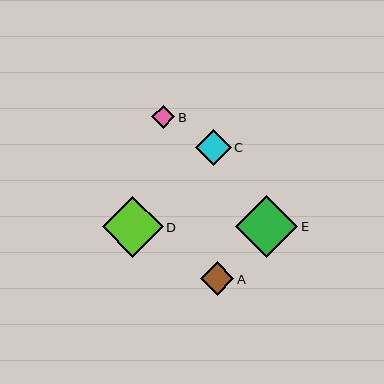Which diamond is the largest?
Diamond E is the largest with a size of approximately 63 pixels.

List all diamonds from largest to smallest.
From largest to smallest: E, D, C, A, B.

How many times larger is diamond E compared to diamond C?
Diamond E is approximately 1.7 times the size of diamond C.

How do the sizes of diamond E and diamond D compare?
Diamond E and diamond D are approximately the same size.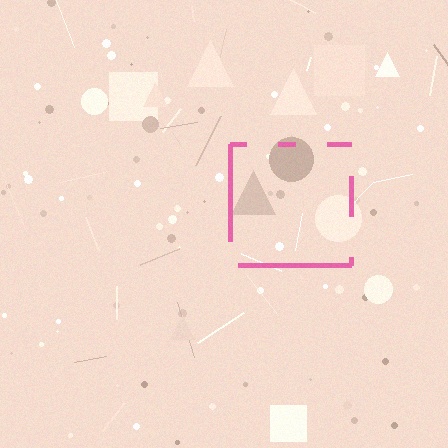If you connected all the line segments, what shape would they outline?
They would outline a square.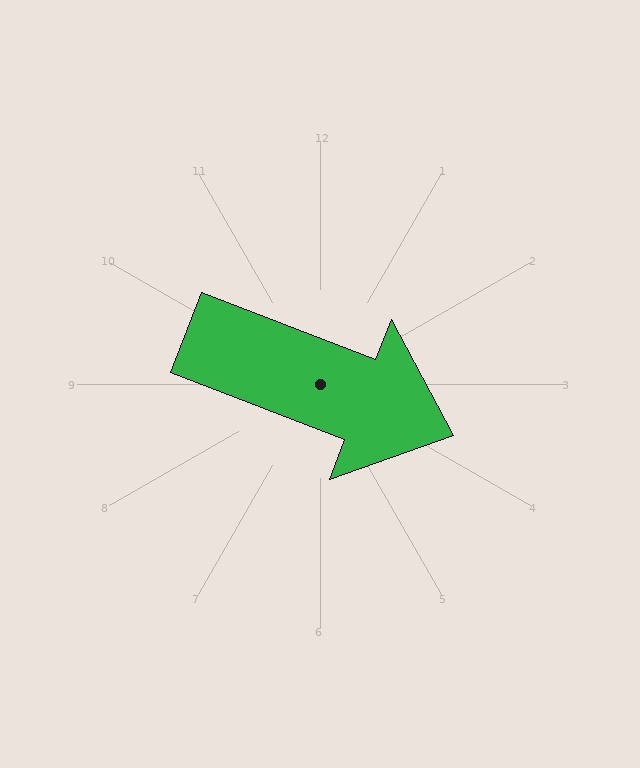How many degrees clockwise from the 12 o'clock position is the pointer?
Approximately 111 degrees.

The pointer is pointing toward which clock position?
Roughly 4 o'clock.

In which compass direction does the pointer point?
East.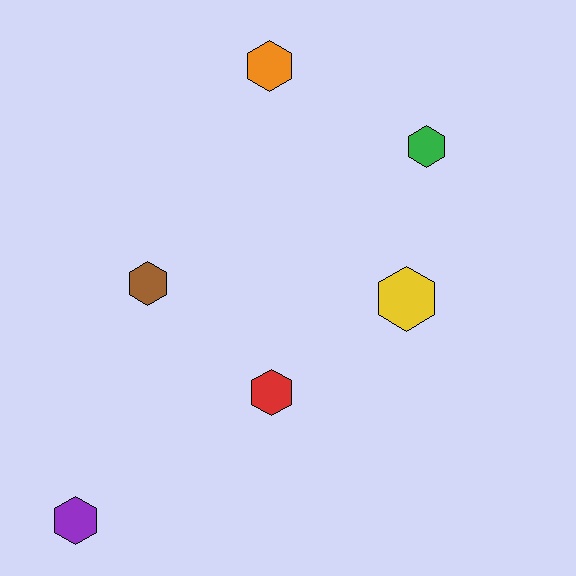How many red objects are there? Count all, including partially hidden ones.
There is 1 red object.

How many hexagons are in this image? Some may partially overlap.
There are 6 hexagons.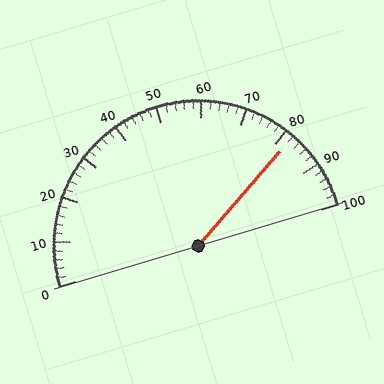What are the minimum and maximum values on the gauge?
The gauge ranges from 0 to 100.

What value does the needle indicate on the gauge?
The needle indicates approximately 82.